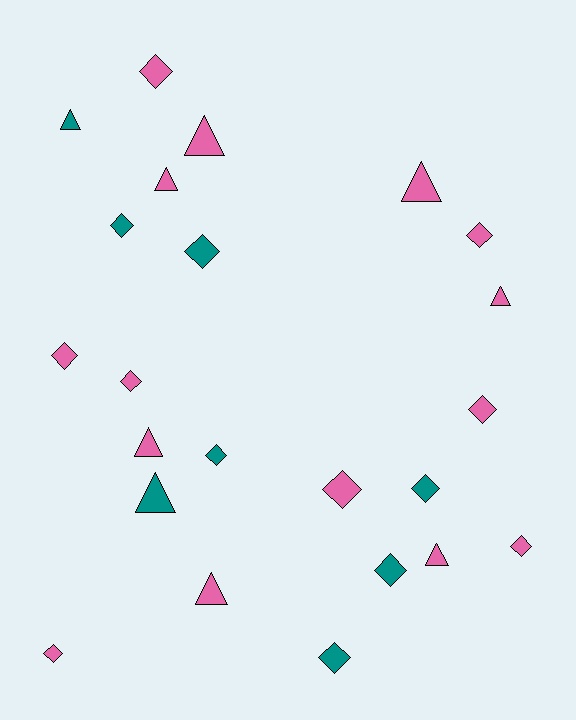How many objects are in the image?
There are 23 objects.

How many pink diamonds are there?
There are 8 pink diamonds.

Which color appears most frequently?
Pink, with 15 objects.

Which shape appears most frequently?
Diamond, with 14 objects.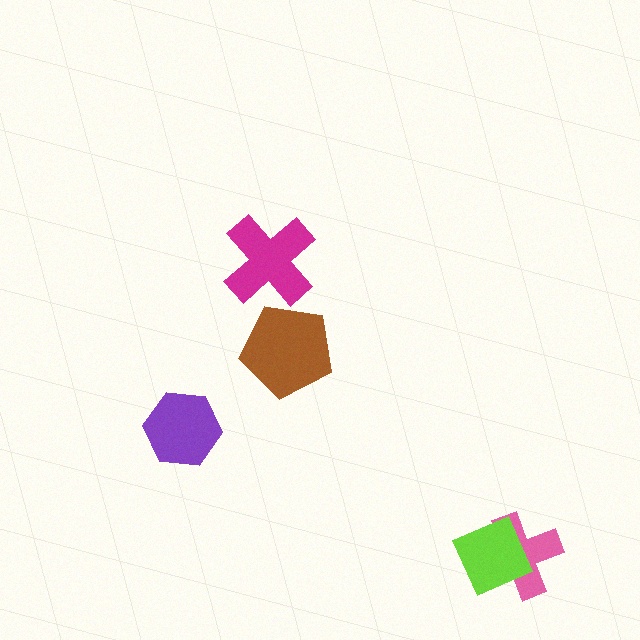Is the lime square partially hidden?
No, no other shape covers it.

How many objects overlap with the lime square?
1 object overlaps with the lime square.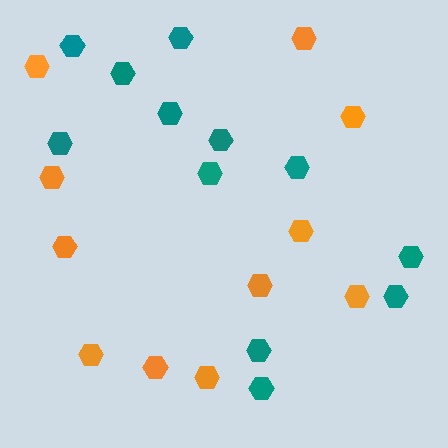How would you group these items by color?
There are 2 groups: one group of orange hexagons (11) and one group of teal hexagons (12).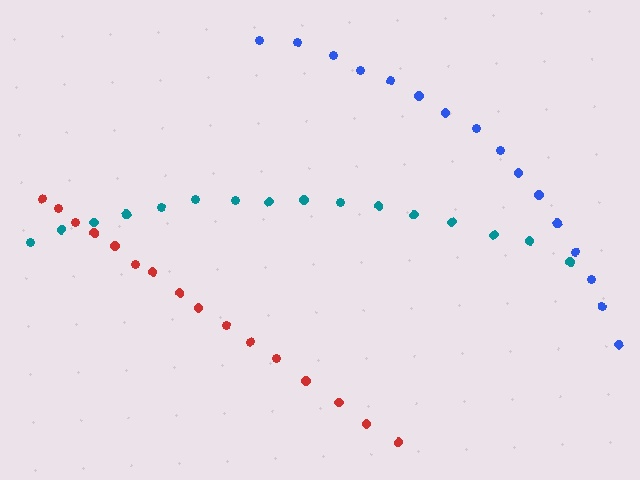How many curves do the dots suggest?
There are 3 distinct paths.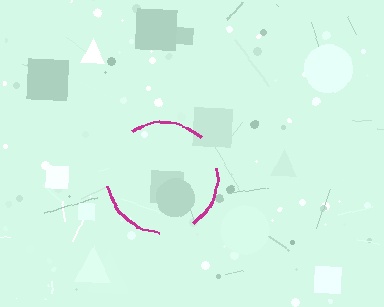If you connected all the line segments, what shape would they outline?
They would outline a circle.